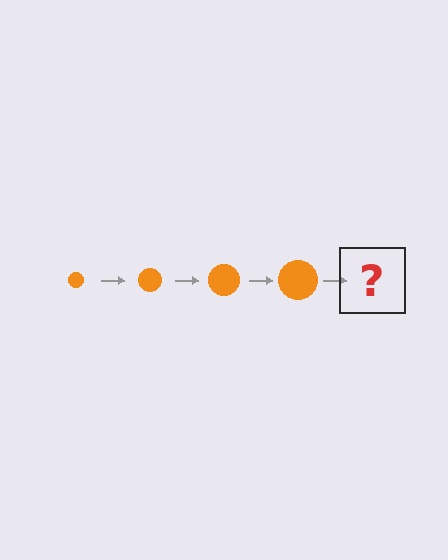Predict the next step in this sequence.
The next step is an orange circle, larger than the previous one.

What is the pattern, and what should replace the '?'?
The pattern is that the circle gets progressively larger each step. The '?' should be an orange circle, larger than the previous one.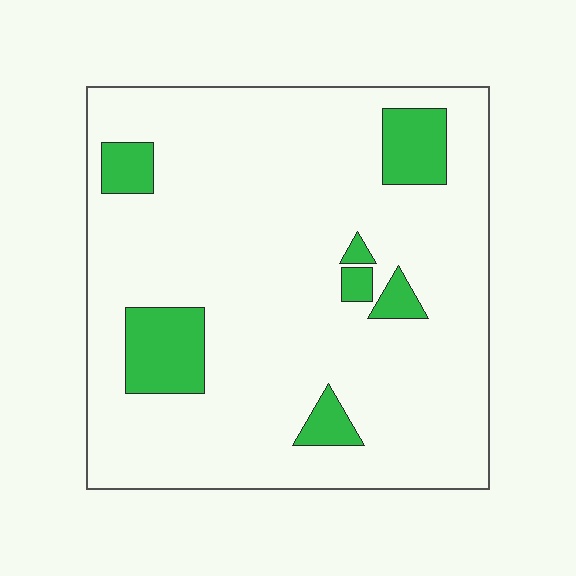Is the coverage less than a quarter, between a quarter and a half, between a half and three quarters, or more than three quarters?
Less than a quarter.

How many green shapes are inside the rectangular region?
7.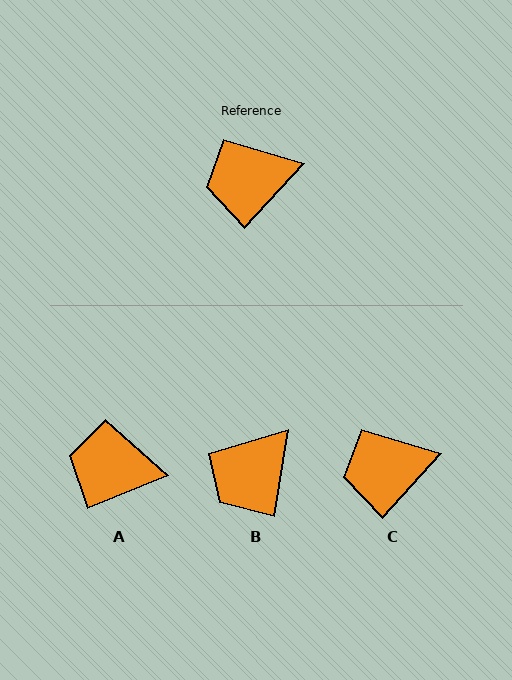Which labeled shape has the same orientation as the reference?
C.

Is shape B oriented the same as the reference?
No, it is off by about 33 degrees.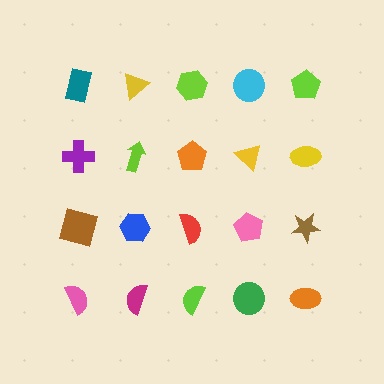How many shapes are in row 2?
5 shapes.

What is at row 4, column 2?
A magenta semicircle.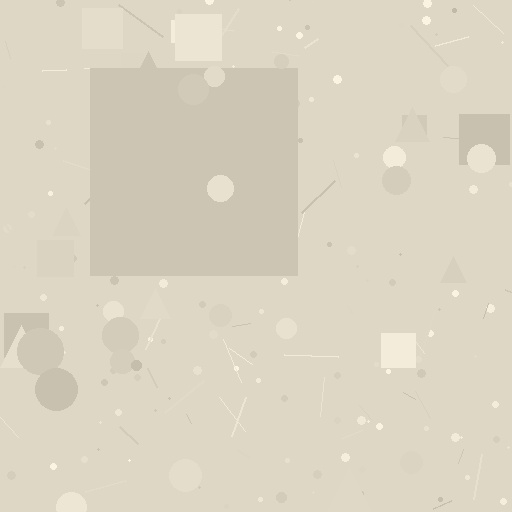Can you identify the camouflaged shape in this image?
The camouflaged shape is a square.